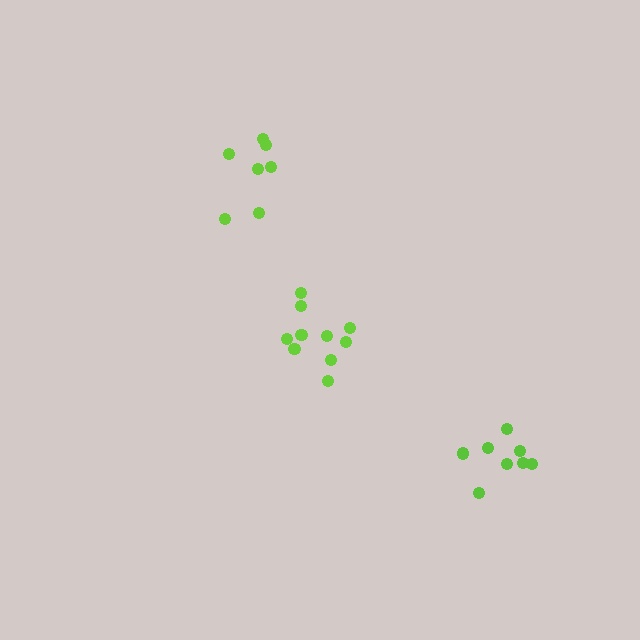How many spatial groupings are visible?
There are 3 spatial groupings.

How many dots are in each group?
Group 1: 10 dots, Group 2: 7 dots, Group 3: 8 dots (25 total).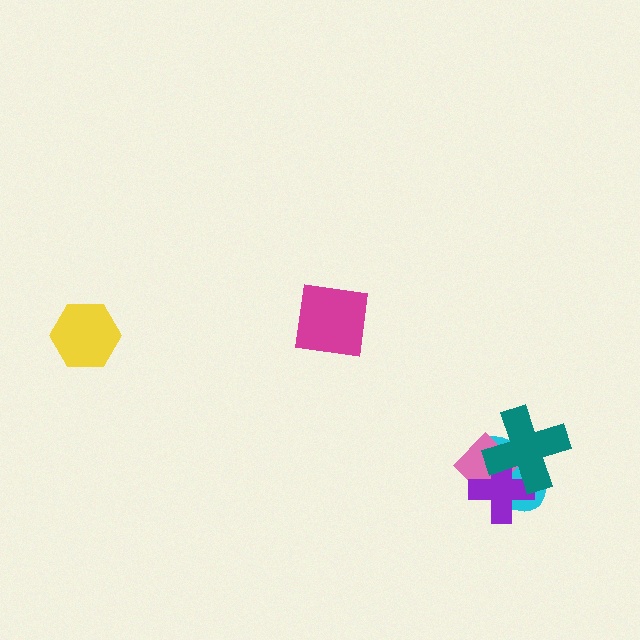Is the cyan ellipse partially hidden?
Yes, it is partially covered by another shape.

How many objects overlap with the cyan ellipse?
3 objects overlap with the cyan ellipse.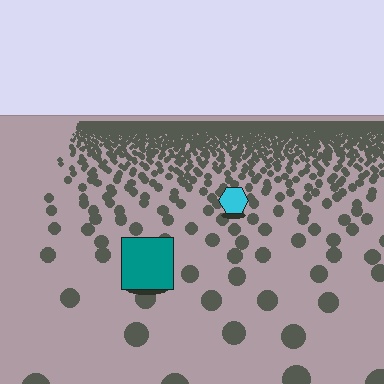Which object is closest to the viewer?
The teal square is closest. The texture marks near it are larger and more spread out.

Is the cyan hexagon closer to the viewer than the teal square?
No. The teal square is closer — you can tell from the texture gradient: the ground texture is coarser near it.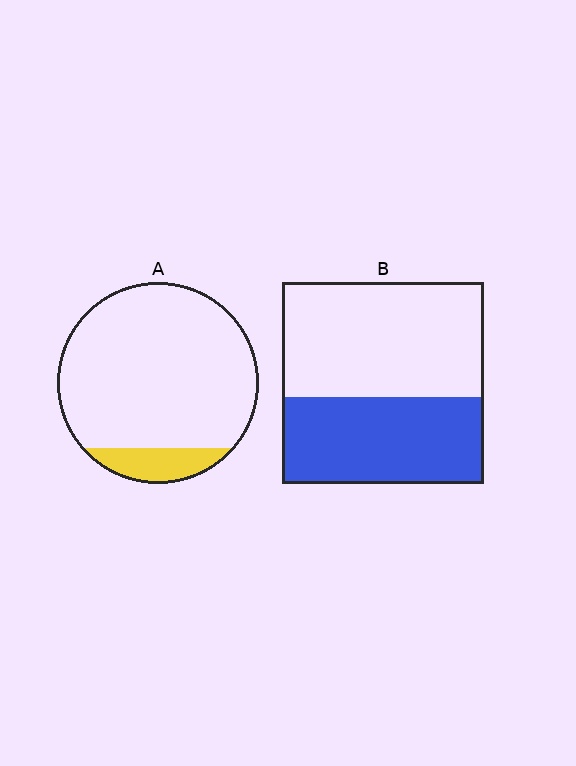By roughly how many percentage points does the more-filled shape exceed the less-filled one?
By roughly 30 percentage points (B over A).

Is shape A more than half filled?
No.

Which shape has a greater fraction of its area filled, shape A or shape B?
Shape B.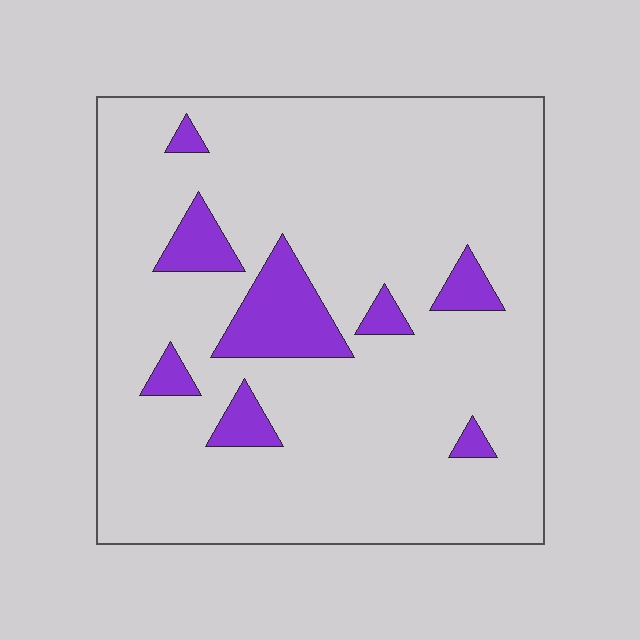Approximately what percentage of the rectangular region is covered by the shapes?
Approximately 10%.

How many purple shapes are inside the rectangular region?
8.